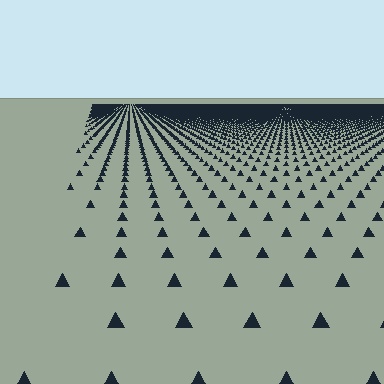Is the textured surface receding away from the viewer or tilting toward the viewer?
The surface is receding away from the viewer. Texture elements get smaller and denser toward the top.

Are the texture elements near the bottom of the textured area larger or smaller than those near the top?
Larger. Near the bottom, elements are closer to the viewer and appear at a bigger on-screen size.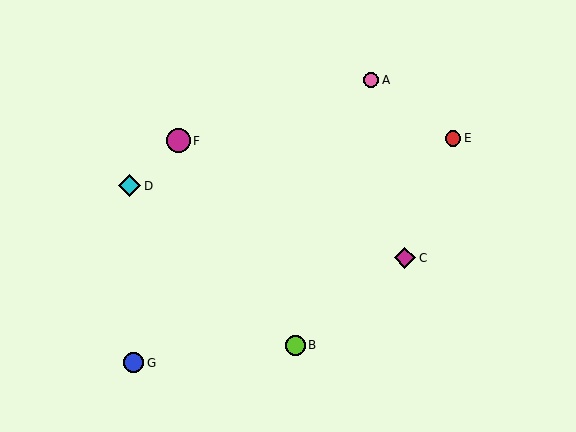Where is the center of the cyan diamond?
The center of the cyan diamond is at (130, 186).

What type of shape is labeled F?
Shape F is a magenta circle.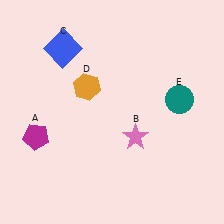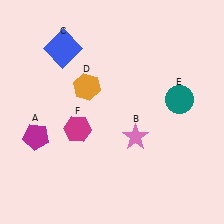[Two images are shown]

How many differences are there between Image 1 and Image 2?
There is 1 difference between the two images.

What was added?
A magenta hexagon (F) was added in Image 2.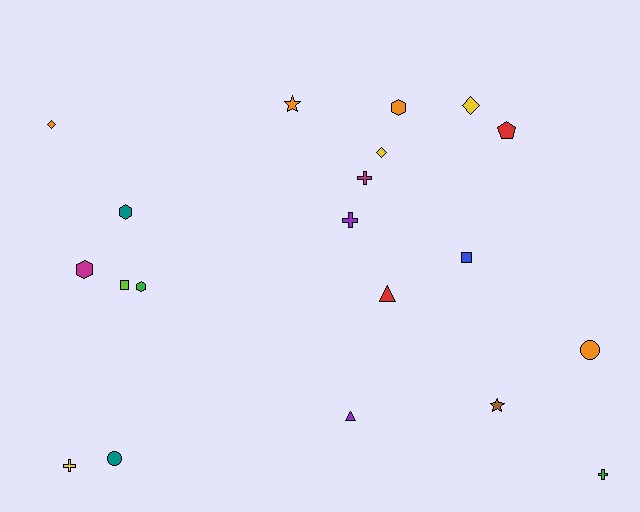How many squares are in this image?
There are 2 squares.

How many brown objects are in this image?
There is 1 brown object.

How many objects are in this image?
There are 20 objects.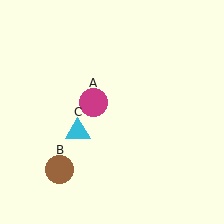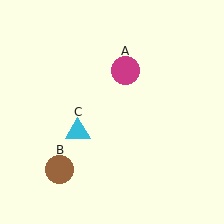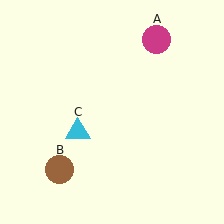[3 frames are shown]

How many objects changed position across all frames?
1 object changed position: magenta circle (object A).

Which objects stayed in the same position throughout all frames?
Brown circle (object B) and cyan triangle (object C) remained stationary.